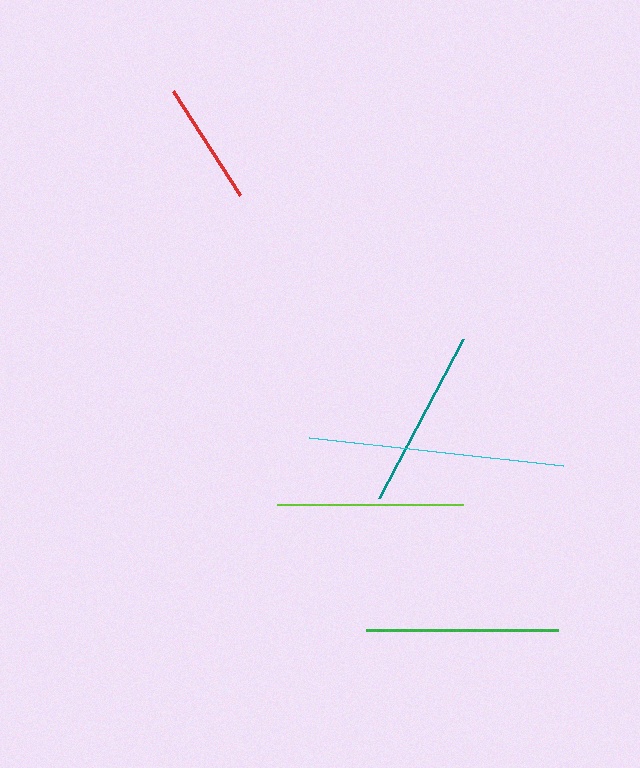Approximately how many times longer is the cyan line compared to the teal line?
The cyan line is approximately 1.4 times the length of the teal line.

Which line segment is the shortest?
The red line is the shortest at approximately 124 pixels.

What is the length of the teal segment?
The teal segment is approximately 180 pixels long.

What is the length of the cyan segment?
The cyan segment is approximately 255 pixels long.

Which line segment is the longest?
The cyan line is the longest at approximately 255 pixels.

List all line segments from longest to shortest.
From longest to shortest: cyan, green, lime, teal, red.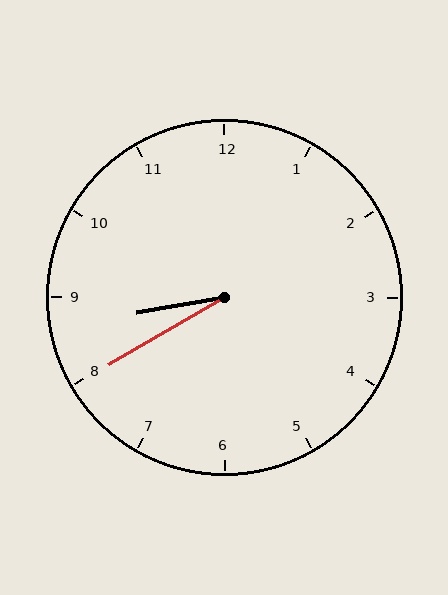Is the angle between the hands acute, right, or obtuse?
It is acute.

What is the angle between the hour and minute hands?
Approximately 20 degrees.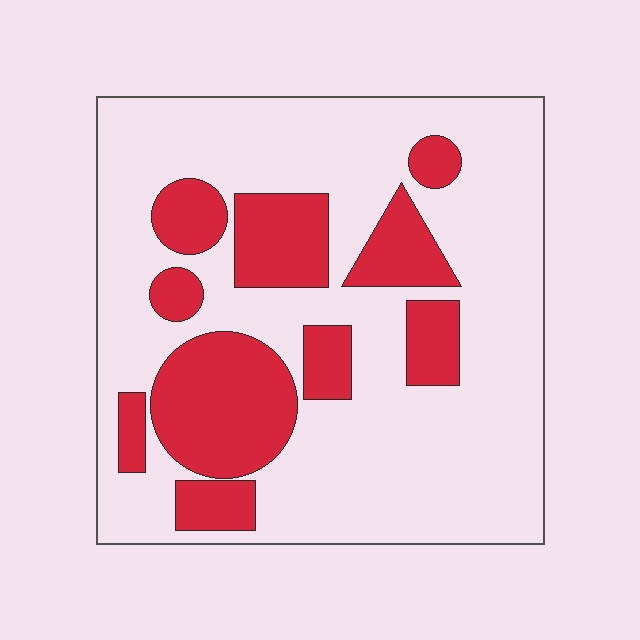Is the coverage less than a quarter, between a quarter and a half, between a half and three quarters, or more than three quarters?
Between a quarter and a half.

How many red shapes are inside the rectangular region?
10.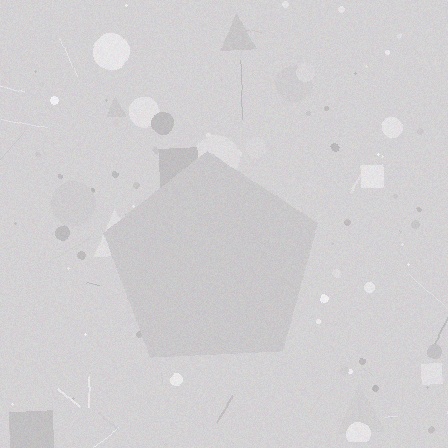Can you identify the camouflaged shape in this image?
The camouflaged shape is a pentagon.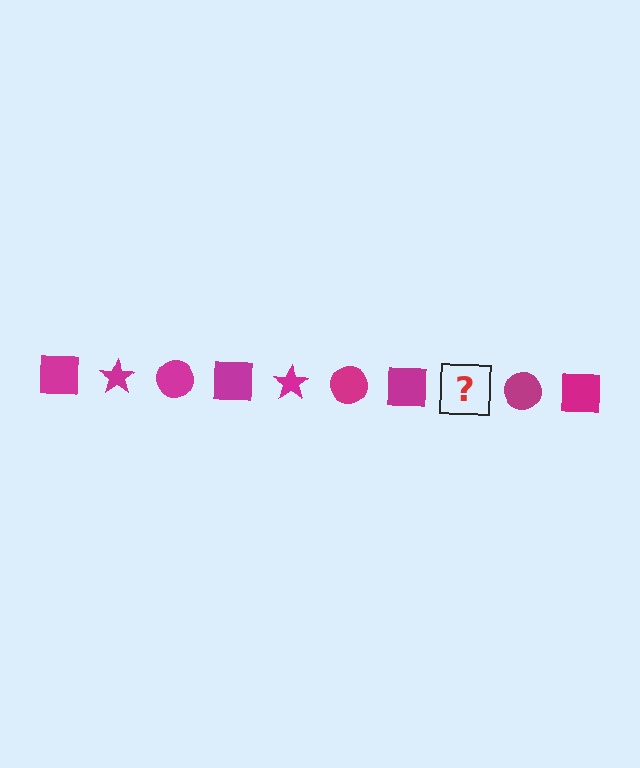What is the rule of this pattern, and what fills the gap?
The rule is that the pattern cycles through square, star, circle shapes in magenta. The gap should be filled with a magenta star.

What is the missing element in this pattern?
The missing element is a magenta star.